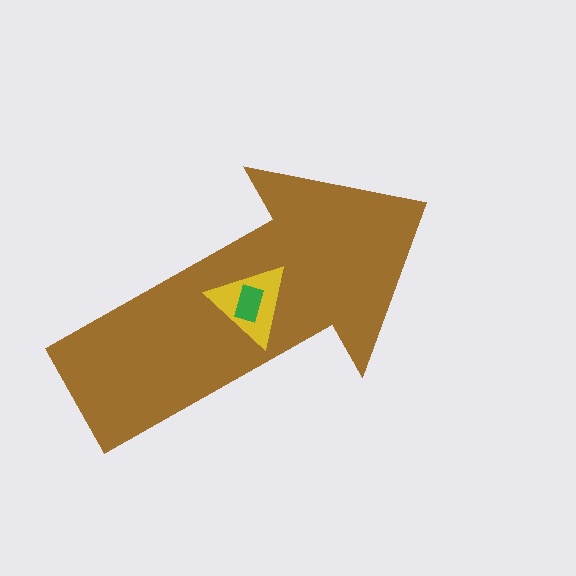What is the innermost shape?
The green rectangle.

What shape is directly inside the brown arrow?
The yellow triangle.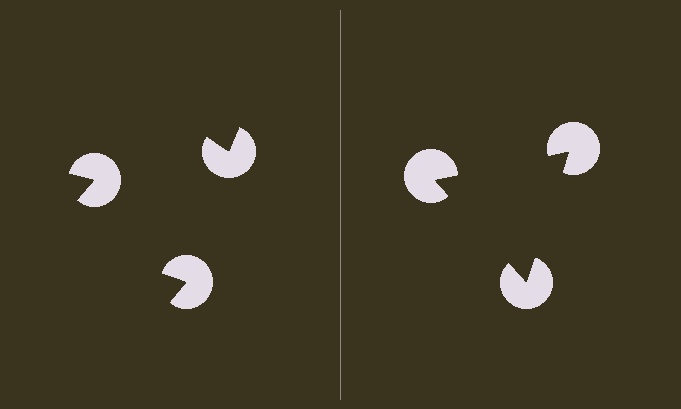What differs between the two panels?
The pac-man discs are positioned identically on both sides; only the wedge orientations differ. On the right they align to a triangle; on the left they are misaligned.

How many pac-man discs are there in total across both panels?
6 — 3 on each side.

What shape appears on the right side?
An illusory triangle.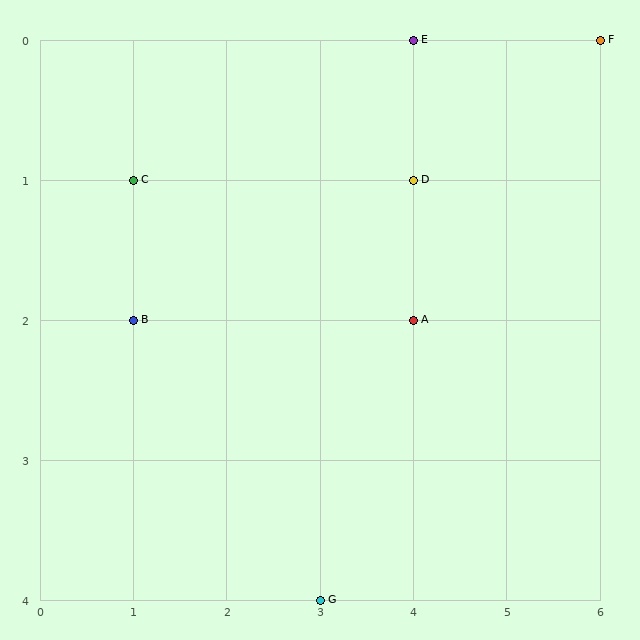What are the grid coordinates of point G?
Point G is at grid coordinates (3, 4).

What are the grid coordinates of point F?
Point F is at grid coordinates (6, 0).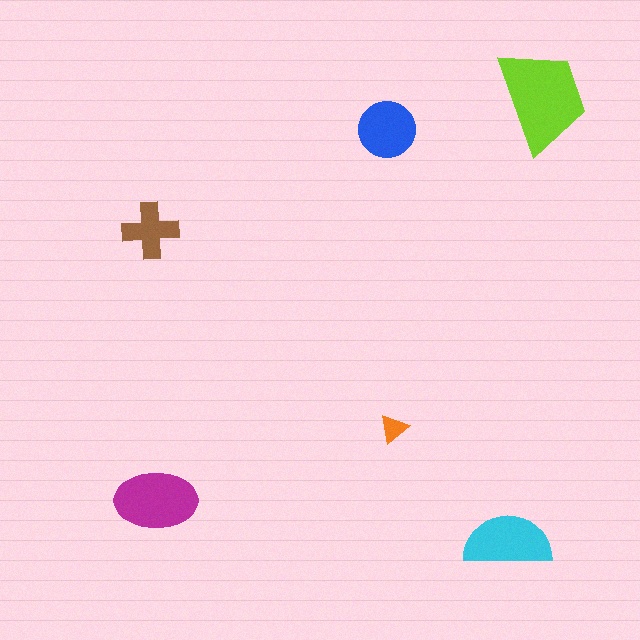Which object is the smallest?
The orange triangle.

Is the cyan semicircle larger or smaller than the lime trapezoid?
Smaller.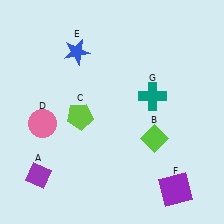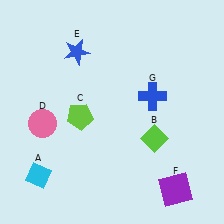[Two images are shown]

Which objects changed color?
A changed from purple to cyan. G changed from teal to blue.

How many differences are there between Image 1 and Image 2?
There are 2 differences between the two images.